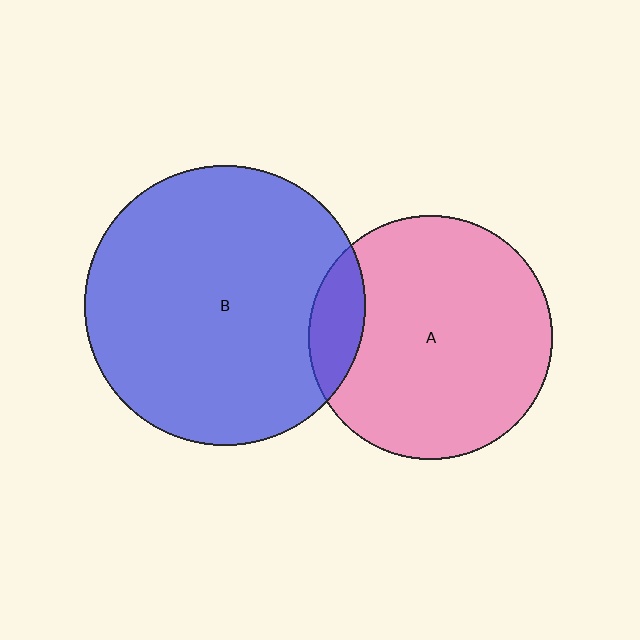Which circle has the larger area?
Circle B (blue).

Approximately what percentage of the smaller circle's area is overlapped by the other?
Approximately 10%.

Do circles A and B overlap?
Yes.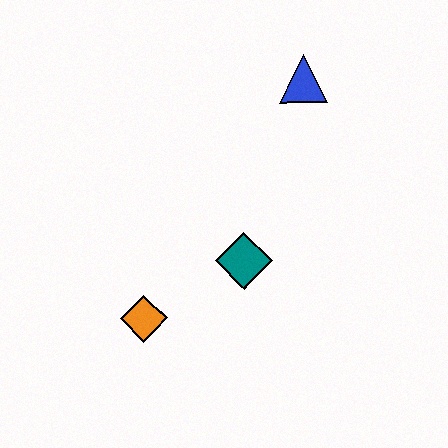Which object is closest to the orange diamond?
The teal diamond is closest to the orange diamond.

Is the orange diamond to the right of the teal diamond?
No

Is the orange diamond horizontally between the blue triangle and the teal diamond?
No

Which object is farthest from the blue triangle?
The orange diamond is farthest from the blue triangle.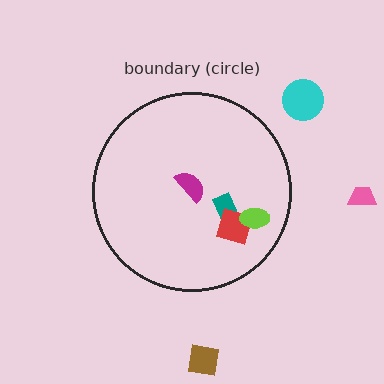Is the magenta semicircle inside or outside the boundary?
Inside.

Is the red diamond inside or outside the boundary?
Inside.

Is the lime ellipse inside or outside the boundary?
Inside.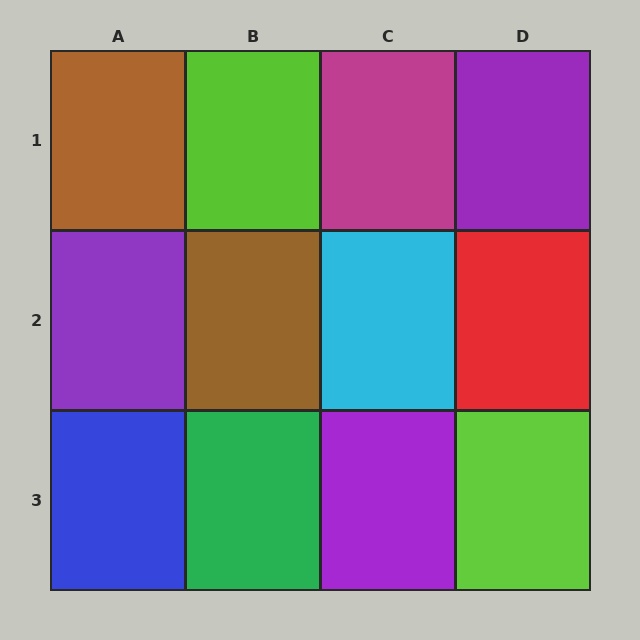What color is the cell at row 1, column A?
Brown.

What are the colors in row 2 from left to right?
Purple, brown, cyan, red.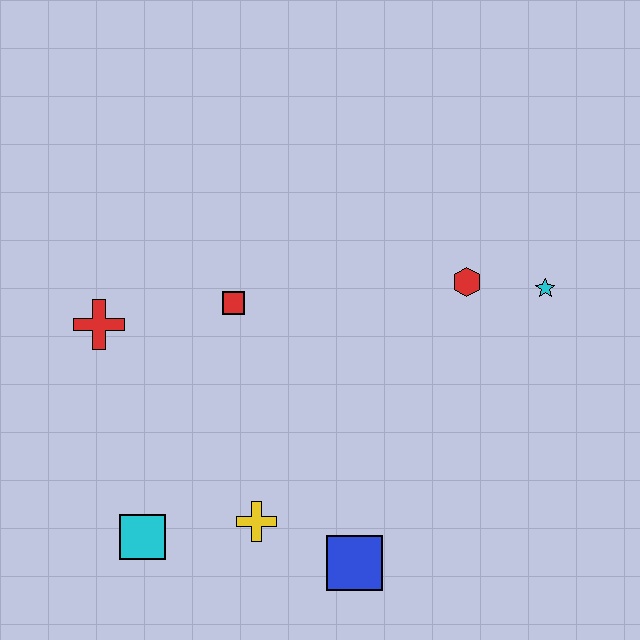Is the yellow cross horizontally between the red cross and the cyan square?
No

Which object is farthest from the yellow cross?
The cyan star is farthest from the yellow cross.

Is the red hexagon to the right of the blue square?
Yes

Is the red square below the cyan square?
No